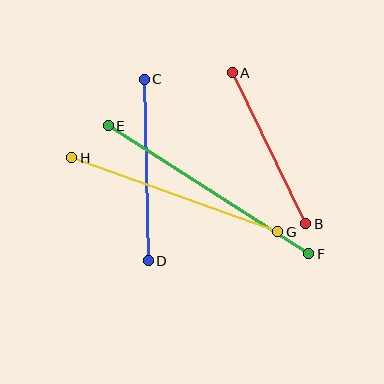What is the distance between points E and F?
The distance is approximately 238 pixels.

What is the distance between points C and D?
The distance is approximately 182 pixels.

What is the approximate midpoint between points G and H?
The midpoint is at approximately (175, 195) pixels.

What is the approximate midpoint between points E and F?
The midpoint is at approximately (209, 190) pixels.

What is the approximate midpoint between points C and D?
The midpoint is at approximately (146, 170) pixels.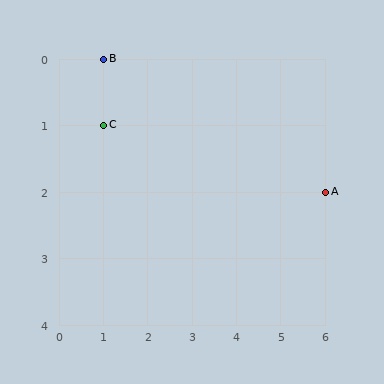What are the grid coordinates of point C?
Point C is at grid coordinates (1, 1).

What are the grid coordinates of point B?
Point B is at grid coordinates (1, 0).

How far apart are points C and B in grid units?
Points C and B are 1 row apart.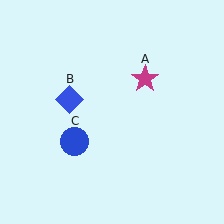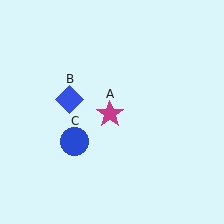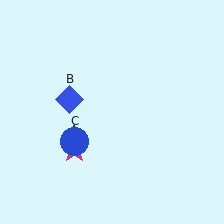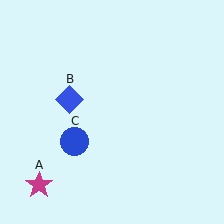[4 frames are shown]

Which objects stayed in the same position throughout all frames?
Blue diamond (object B) and blue circle (object C) remained stationary.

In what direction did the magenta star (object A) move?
The magenta star (object A) moved down and to the left.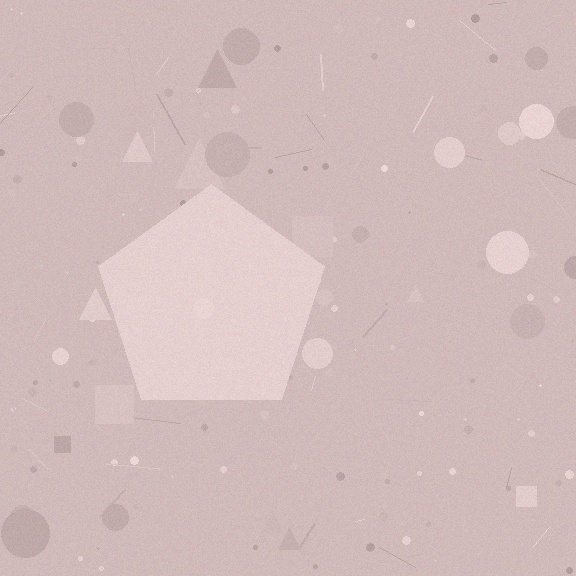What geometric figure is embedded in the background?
A pentagon is embedded in the background.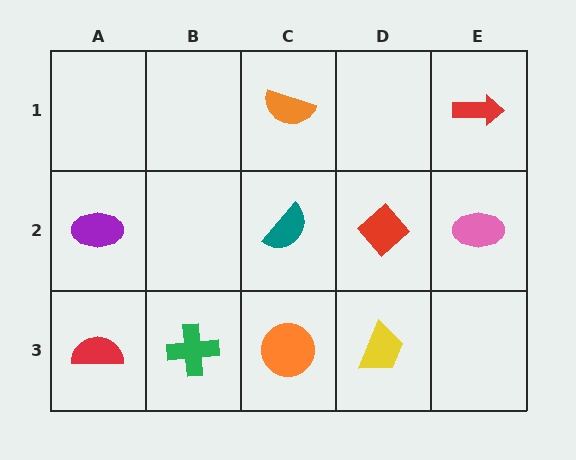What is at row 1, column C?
An orange semicircle.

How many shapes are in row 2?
4 shapes.